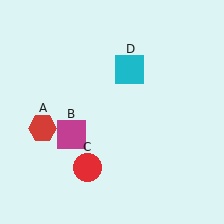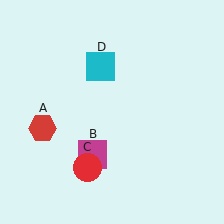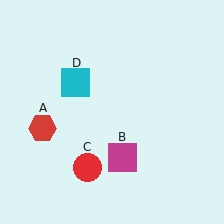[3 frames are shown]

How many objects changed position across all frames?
2 objects changed position: magenta square (object B), cyan square (object D).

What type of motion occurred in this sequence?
The magenta square (object B), cyan square (object D) rotated counterclockwise around the center of the scene.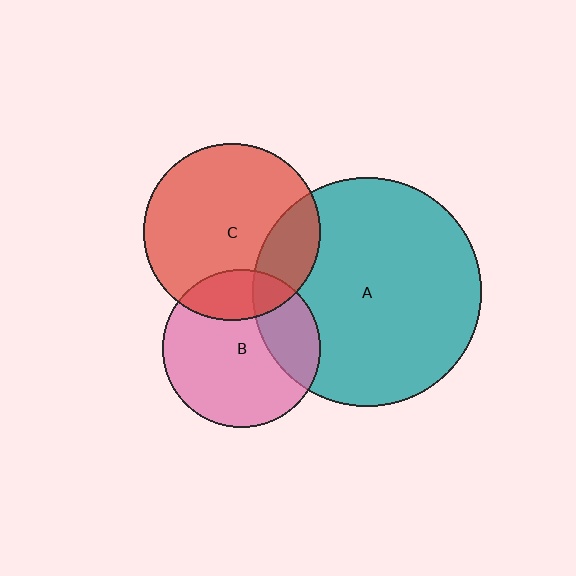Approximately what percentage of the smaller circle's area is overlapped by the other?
Approximately 25%.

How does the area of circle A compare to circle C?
Approximately 1.7 times.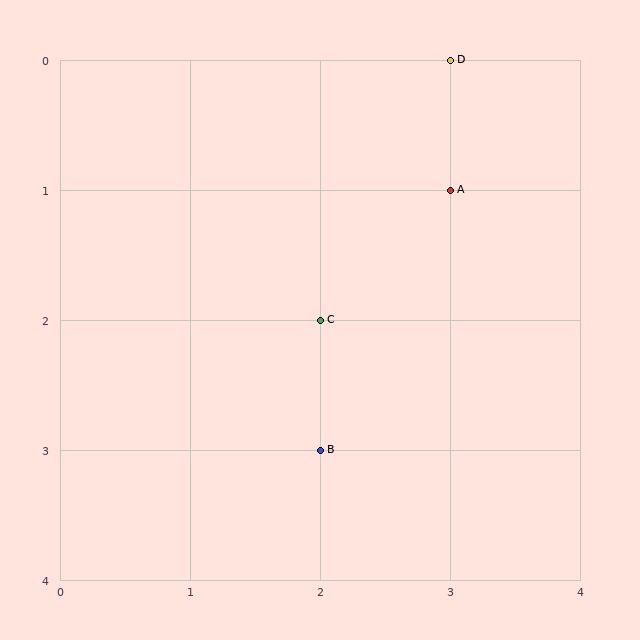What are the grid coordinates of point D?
Point D is at grid coordinates (3, 0).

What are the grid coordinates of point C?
Point C is at grid coordinates (2, 2).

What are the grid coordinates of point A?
Point A is at grid coordinates (3, 1).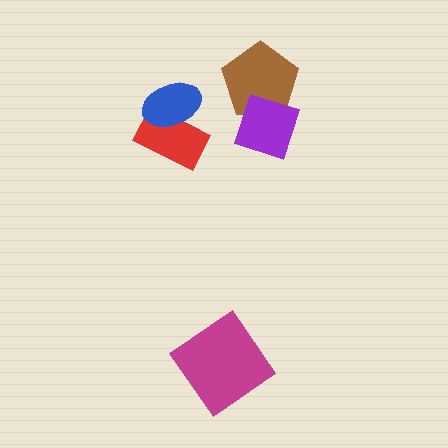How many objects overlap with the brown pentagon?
1 object overlaps with the brown pentagon.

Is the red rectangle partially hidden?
Yes, it is partially covered by another shape.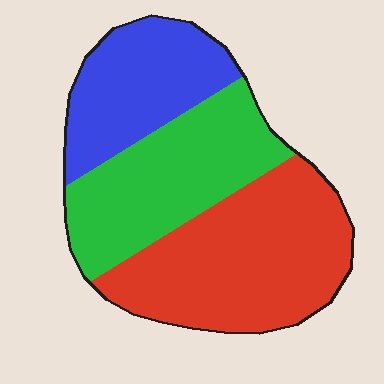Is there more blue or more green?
Green.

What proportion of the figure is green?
Green takes up about one third (1/3) of the figure.